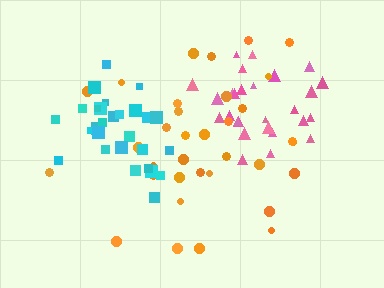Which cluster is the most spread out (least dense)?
Orange.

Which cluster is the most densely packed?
Cyan.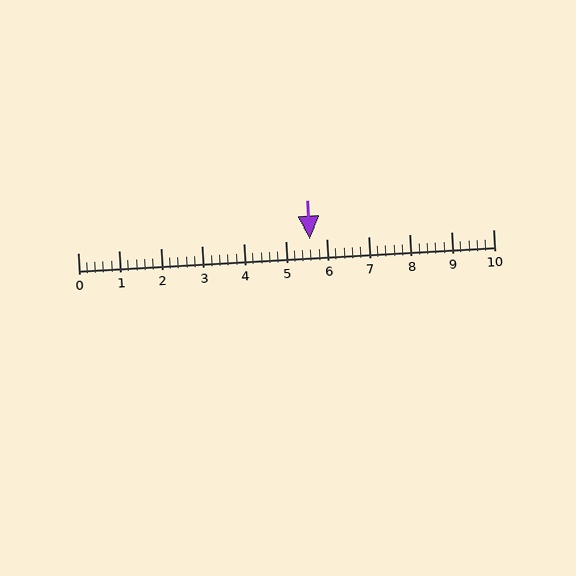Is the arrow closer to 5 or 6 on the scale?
The arrow is closer to 6.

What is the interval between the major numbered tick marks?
The major tick marks are spaced 1 units apart.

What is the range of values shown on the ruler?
The ruler shows values from 0 to 10.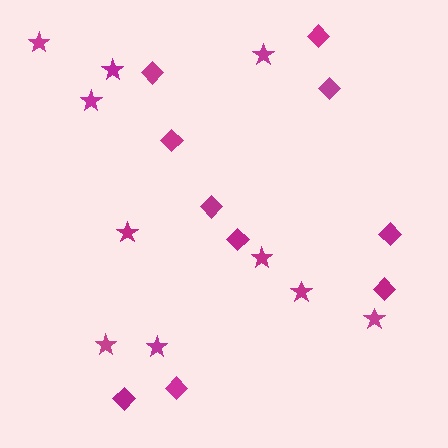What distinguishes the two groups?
There are 2 groups: one group of stars (10) and one group of diamonds (10).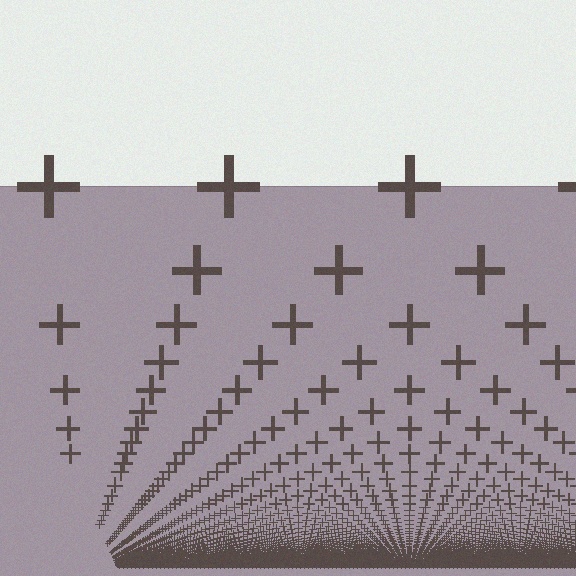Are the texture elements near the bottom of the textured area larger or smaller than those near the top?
Smaller. The gradient is inverted — elements near the bottom are smaller and denser.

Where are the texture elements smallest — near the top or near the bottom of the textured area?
Near the bottom.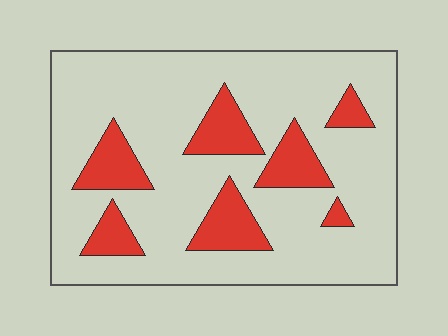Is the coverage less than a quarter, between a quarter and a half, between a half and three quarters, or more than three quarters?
Less than a quarter.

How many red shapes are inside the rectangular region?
7.